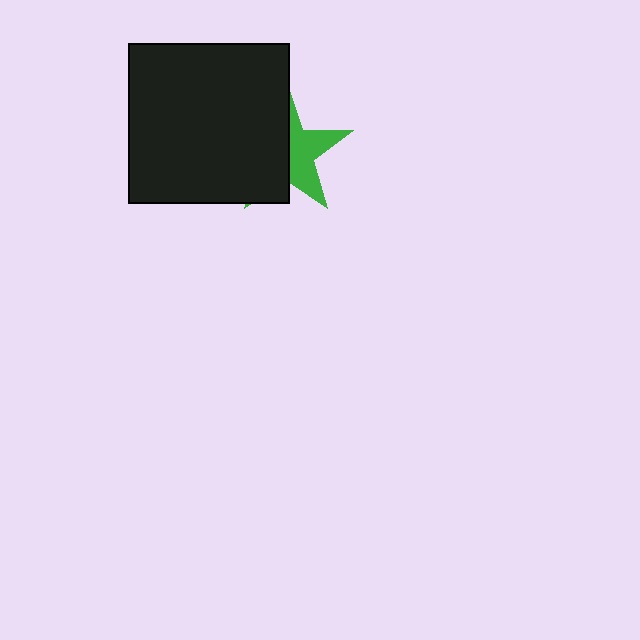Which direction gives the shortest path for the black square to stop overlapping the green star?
Moving left gives the shortest separation.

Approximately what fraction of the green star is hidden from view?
Roughly 55% of the green star is hidden behind the black square.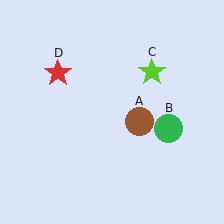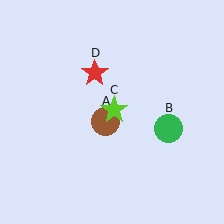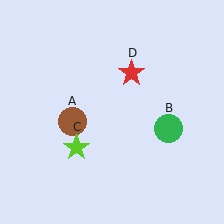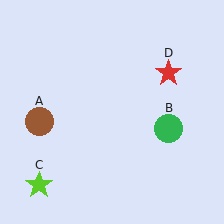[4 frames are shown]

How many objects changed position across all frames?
3 objects changed position: brown circle (object A), lime star (object C), red star (object D).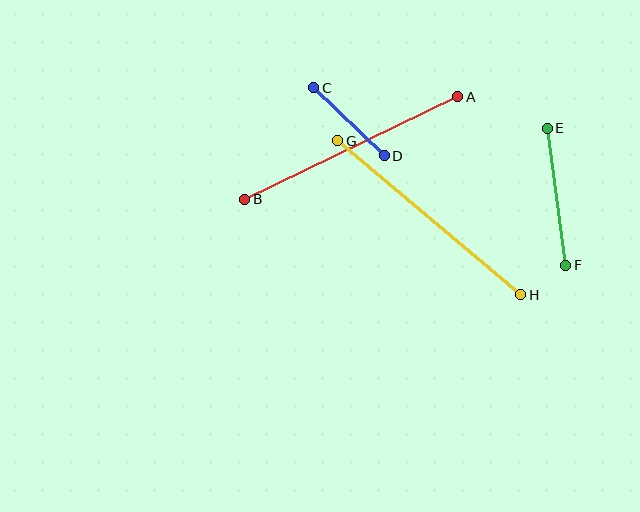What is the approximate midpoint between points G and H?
The midpoint is at approximately (429, 218) pixels.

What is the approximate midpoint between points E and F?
The midpoint is at approximately (556, 197) pixels.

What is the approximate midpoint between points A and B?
The midpoint is at approximately (351, 148) pixels.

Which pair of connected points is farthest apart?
Points G and H are farthest apart.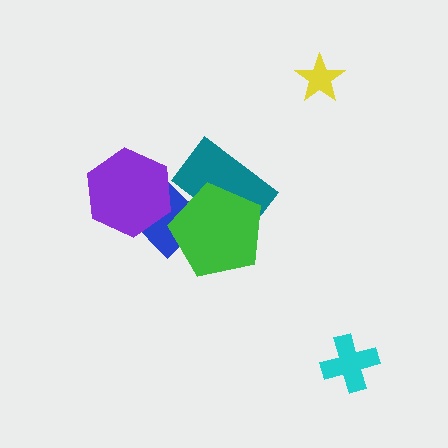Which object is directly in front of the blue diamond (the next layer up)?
The green pentagon is directly in front of the blue diamond.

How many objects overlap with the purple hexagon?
1 object overlaps with the purple hexagon.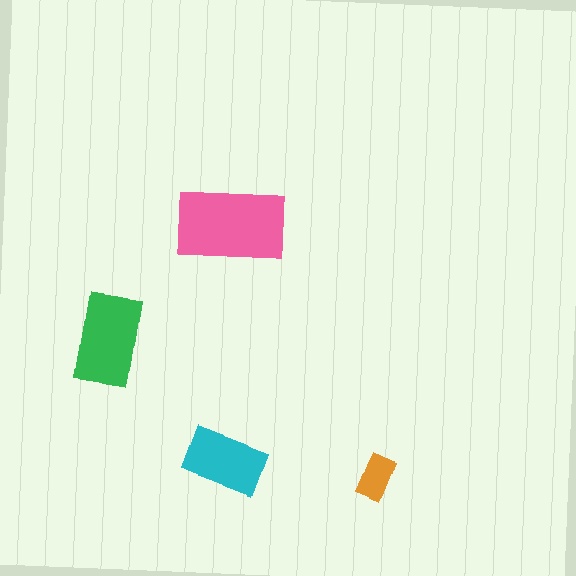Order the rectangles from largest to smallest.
the pink one, the green one, the cyan one, the orange one.